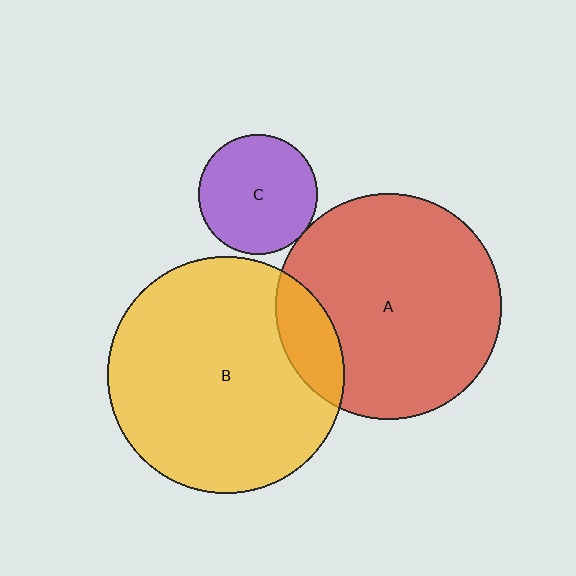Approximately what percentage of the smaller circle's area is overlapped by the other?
Approximately 5%.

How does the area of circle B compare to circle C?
Approximately 3.9 times.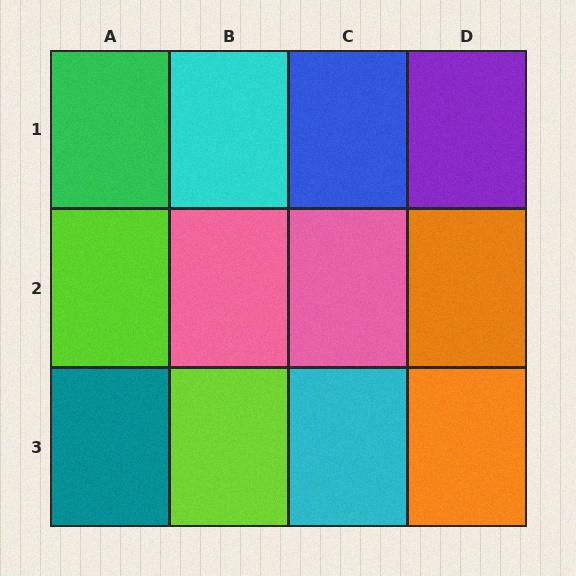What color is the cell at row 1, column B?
Cyan.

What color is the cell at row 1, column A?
Green.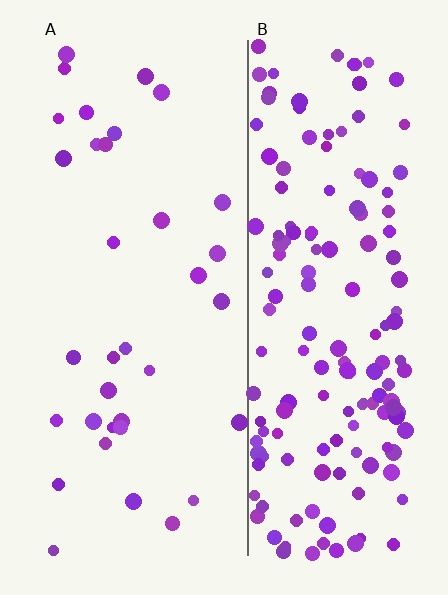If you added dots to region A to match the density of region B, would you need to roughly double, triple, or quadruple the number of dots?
Approximately quadruple.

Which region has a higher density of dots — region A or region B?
B (the right).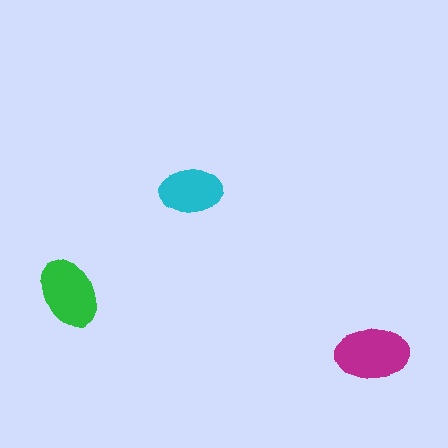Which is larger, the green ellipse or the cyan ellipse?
The green one.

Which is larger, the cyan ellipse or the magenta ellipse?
The magenta one.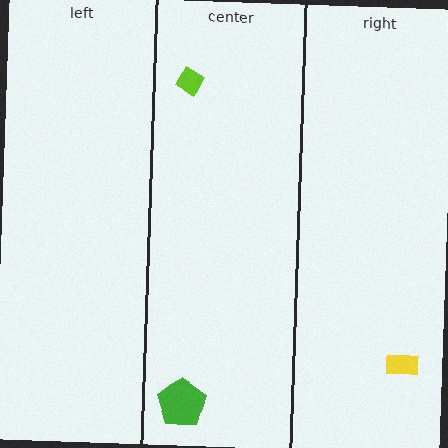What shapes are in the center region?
The lime diamond, the green pentagon.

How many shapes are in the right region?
1.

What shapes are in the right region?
The yellow rectangle.